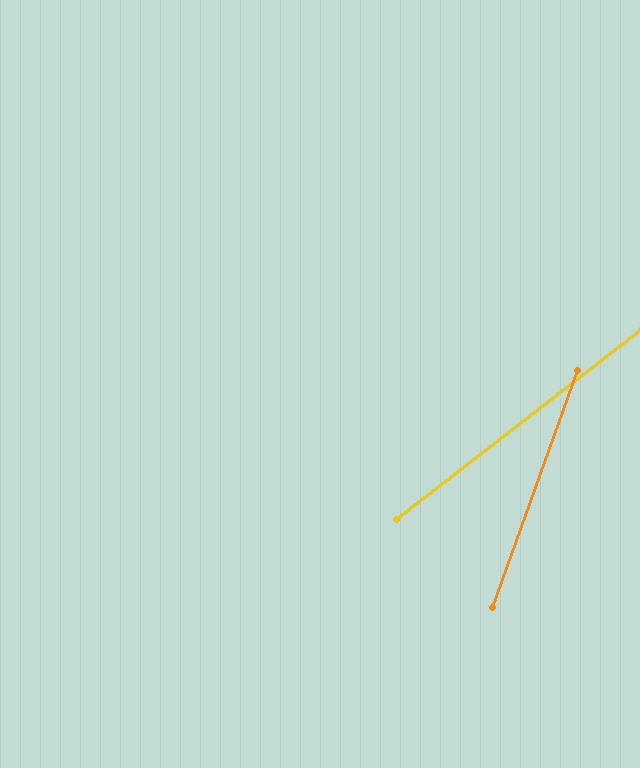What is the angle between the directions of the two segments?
Approximately 33 degrees.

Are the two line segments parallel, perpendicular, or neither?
Neither parallel nor perpendicular — they differ by about 33°.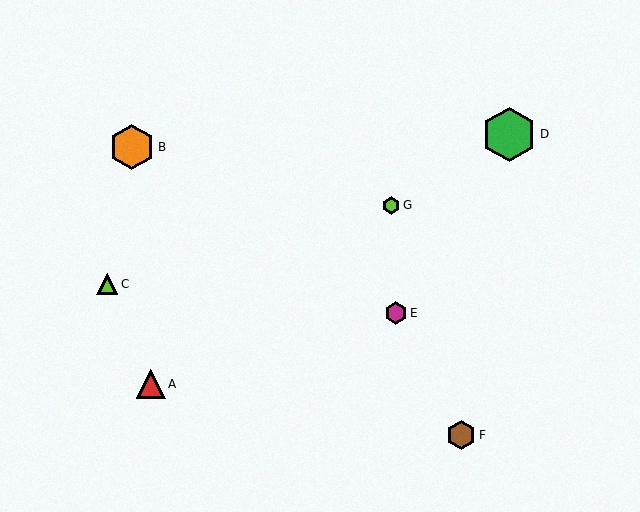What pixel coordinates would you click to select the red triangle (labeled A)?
Click at (151, 384) to select the red triangle A.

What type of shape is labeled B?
Shape B is an orange hexagon.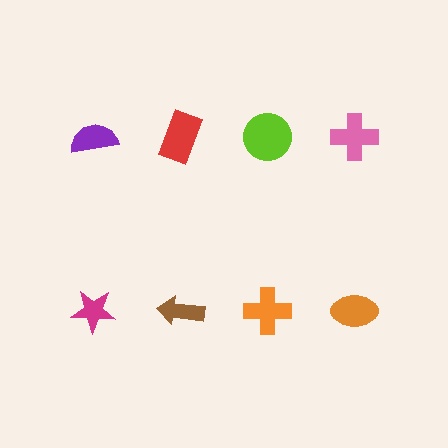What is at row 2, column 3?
An orange cross.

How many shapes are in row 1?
4 shapes.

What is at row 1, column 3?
A lime circle.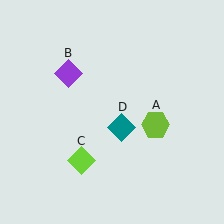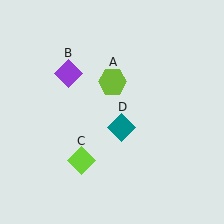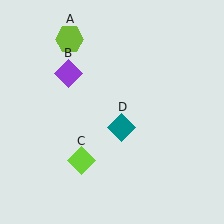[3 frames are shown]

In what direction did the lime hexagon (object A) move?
The lime hexagon (object A) moved up and to the left.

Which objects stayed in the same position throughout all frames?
Purple diamond (object B) and lime diamond (object C) and teal diamond (object D) remained stationary.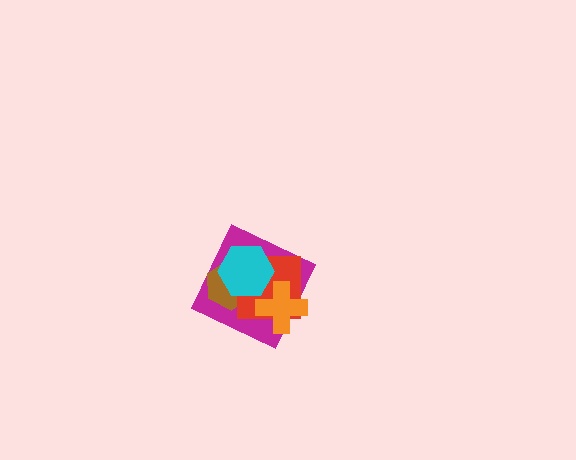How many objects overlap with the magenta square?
4 objects overlap with the magenta square.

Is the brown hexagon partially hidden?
Yes, it is partially covered by another shape.